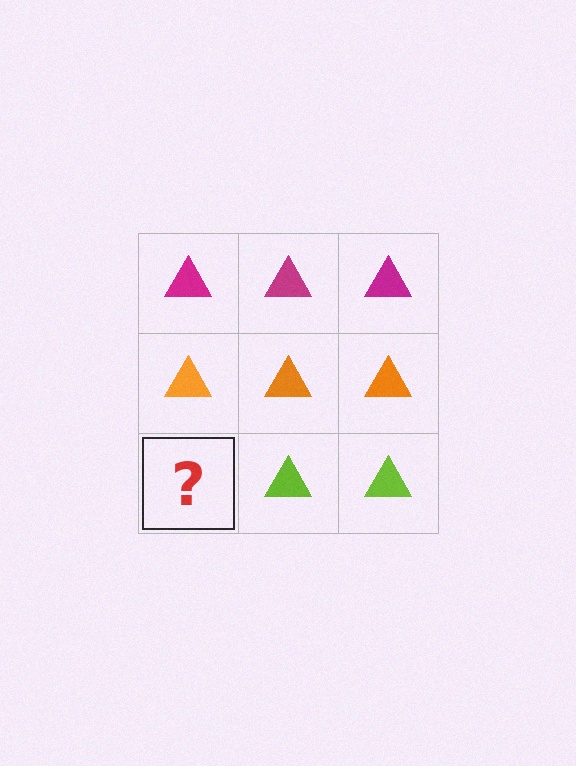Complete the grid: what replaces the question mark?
The question mark should be replaced with a lime triangle.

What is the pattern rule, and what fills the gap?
The rule is that each row has a consistent color. The gap should be filled with a lime triangle.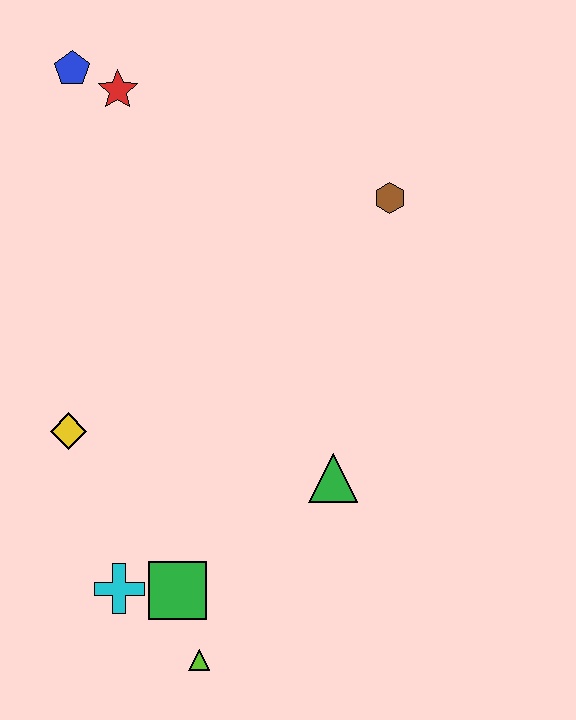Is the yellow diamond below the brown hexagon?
Yes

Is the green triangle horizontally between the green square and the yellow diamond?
No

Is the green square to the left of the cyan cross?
No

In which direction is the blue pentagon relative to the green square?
The blue pentagon is above the green square.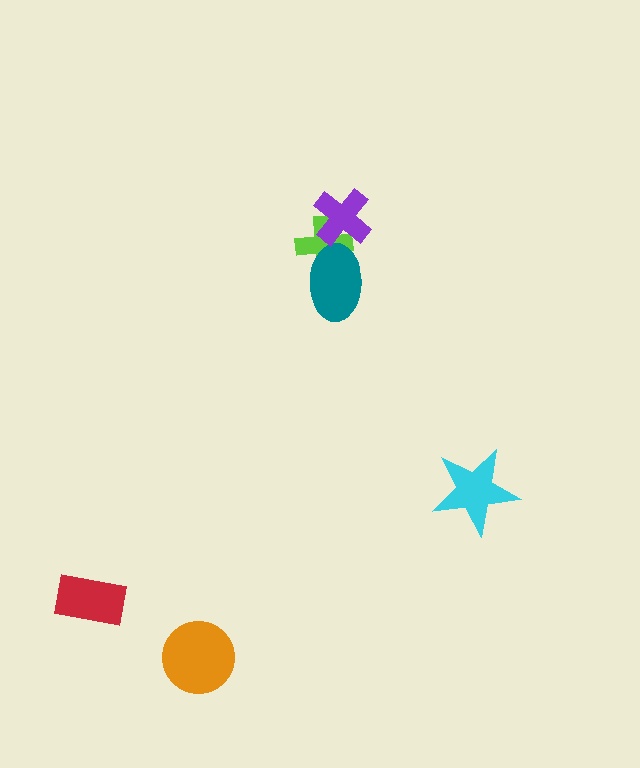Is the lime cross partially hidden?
Yes, it is partially covered by another shape.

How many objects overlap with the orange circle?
0 objects overlap with the orange circle.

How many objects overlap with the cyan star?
0 objects overlap with the cyan star.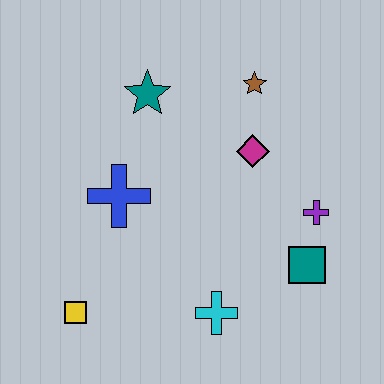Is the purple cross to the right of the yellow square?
Yes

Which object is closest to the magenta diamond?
The brown star is closest to the magenta diamond.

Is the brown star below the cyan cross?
No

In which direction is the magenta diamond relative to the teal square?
The magenta diamond is above the teal square.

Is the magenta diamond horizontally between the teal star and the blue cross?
No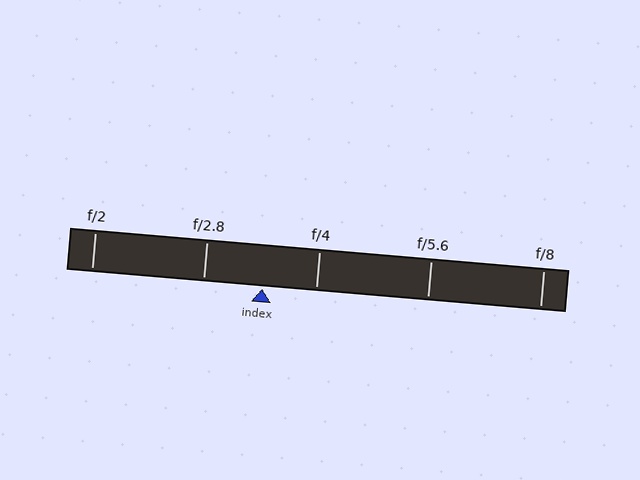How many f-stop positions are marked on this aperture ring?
There are 5 f-stop positions marked.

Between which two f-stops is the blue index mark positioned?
The index mark is between f/2.8 and f/4.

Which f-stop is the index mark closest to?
The index mark is closest to f/4.